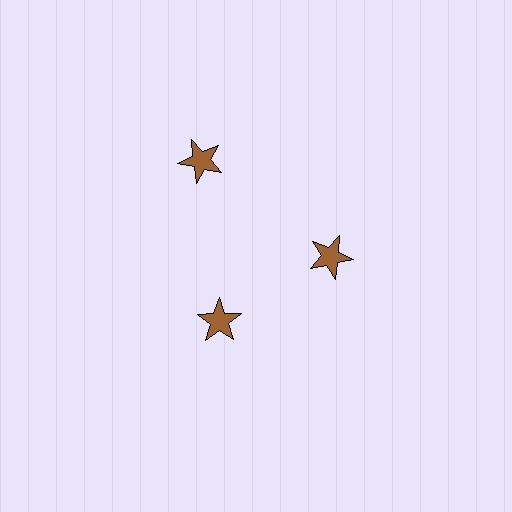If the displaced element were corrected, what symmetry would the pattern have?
It would have 3-fold rotational symmetry — the pattern would map onto itself every 120 degrees.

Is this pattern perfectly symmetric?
No. The 3 brown stars are arranged in a ring, but one element near the 11 o'clock position is pushed outward from the center, breaking the 3-fold rotational symmetry.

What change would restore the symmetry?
The symmetry would be restored by moving it inward, back onto the ring so that all 3 stars sit at equal angles and equal distance from the center.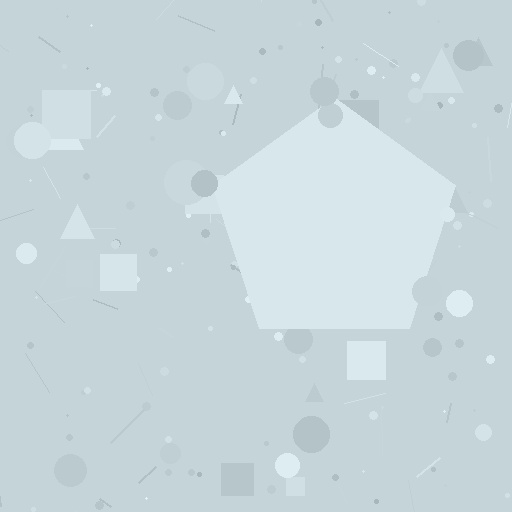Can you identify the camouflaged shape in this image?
The camouflaged shape is a pentagon.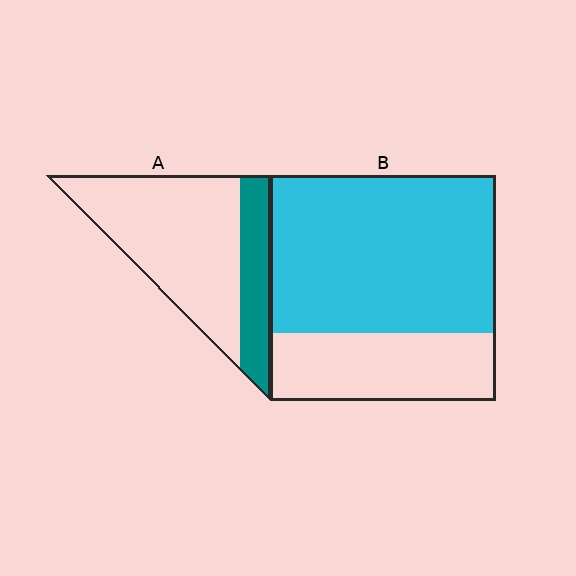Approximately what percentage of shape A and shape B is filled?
A is approximately 25% and B is approximately 70%.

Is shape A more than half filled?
No.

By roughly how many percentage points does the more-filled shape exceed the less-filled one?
By roughly 45 percentage points (B over A).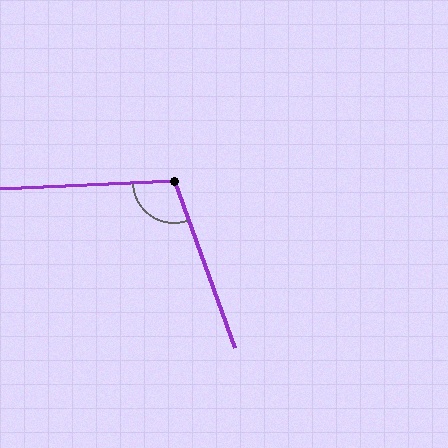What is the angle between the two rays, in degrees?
Approximately 107 degrees.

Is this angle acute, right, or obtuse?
It is obtuse.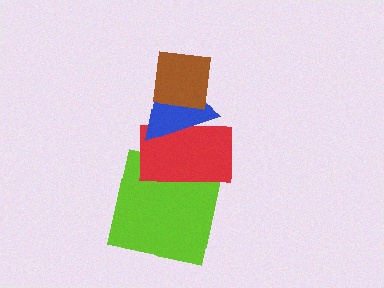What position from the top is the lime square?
The lime square is 4th from the top.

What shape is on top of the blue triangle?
The brown square is on top of the blue triangle.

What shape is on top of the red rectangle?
The blue triangle is on top of the red rectangle.